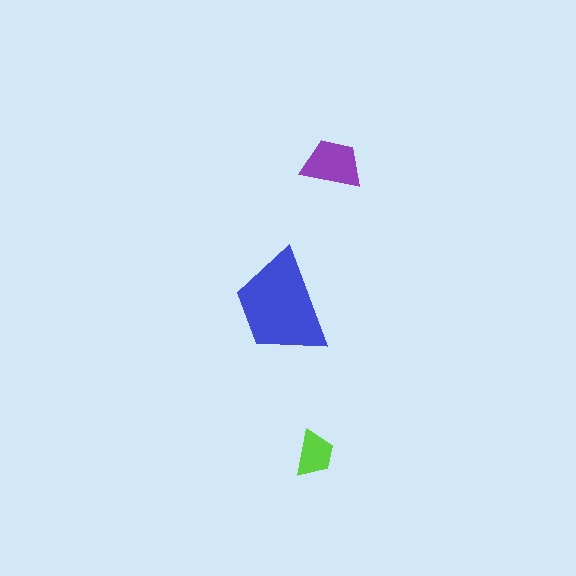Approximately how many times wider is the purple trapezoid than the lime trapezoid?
About 1.5 times wider.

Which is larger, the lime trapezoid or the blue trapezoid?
The blue one.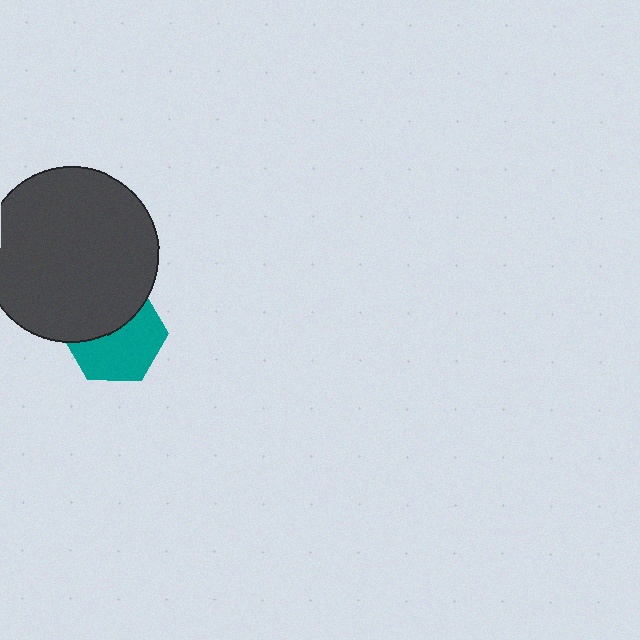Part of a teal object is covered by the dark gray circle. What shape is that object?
It is a hexagon.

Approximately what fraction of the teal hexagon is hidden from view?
Roughly 43% of the teal hexagon is hidden behind the dark gray circle.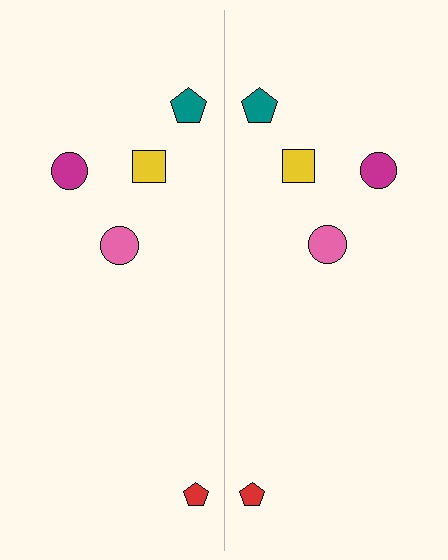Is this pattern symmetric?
Yes, this pattern has bilateral (reflection) symmetry.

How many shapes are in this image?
There are 10 shapes in this image.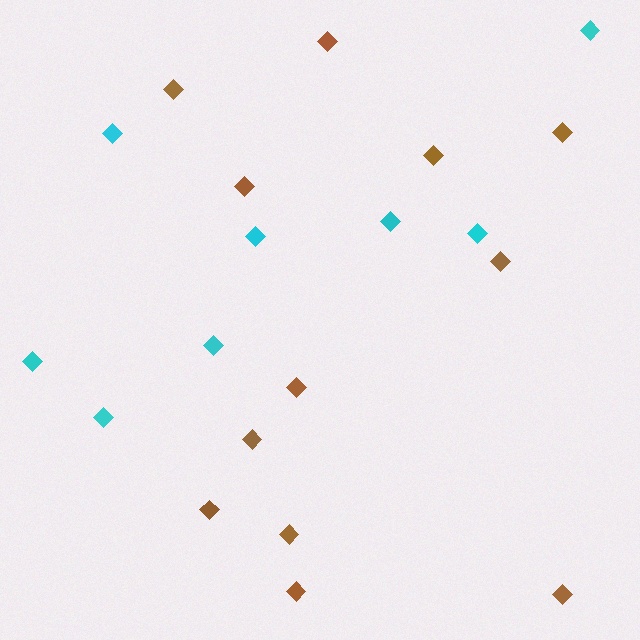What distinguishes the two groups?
There are 2 groups: one group of cyan diamonds (8) and one group of brown diamonds (12).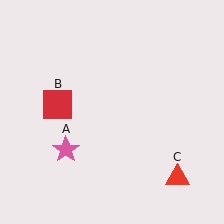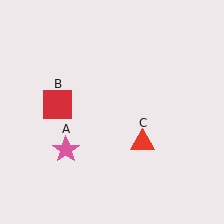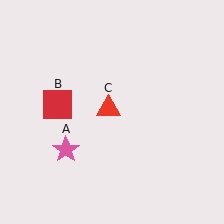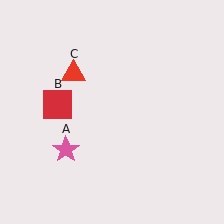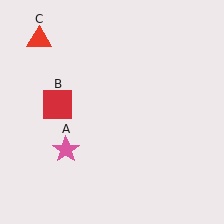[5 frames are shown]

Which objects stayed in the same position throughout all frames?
Pink star (object A) and red square (object B) remained stationary.